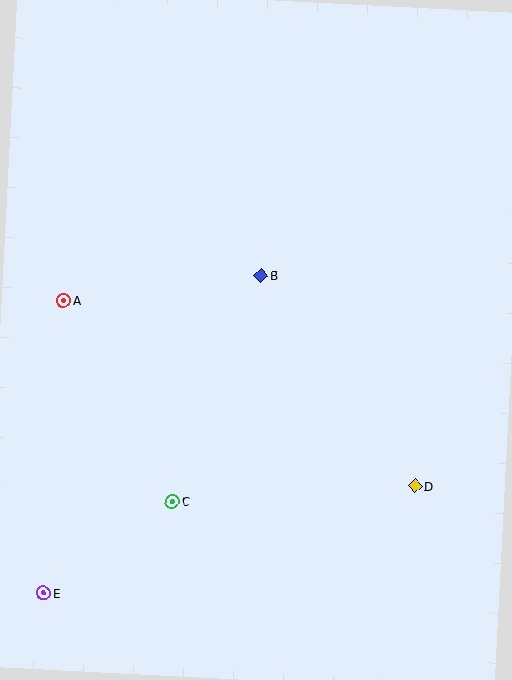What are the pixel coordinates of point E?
Point E is at (44, 593).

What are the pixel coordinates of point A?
Point A is at (63, 300).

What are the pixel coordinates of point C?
Point C is at (173, 501).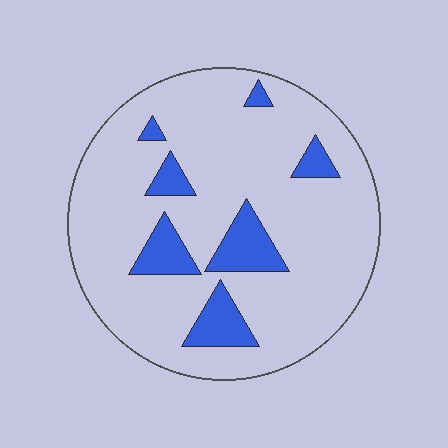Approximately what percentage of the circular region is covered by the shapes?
Approximately 15%.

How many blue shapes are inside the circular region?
7.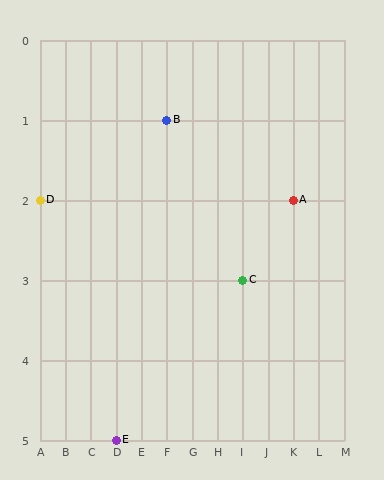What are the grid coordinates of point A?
Point A is at grid coordinates (K, 2).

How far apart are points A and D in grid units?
Points A and D are 10 columns apart.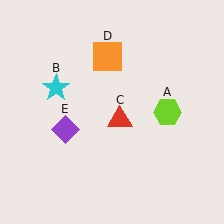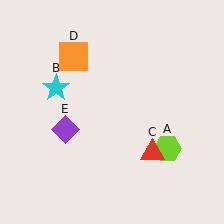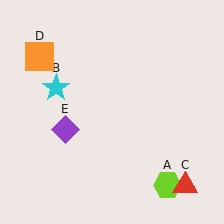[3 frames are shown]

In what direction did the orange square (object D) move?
The orange square (object D) moved left.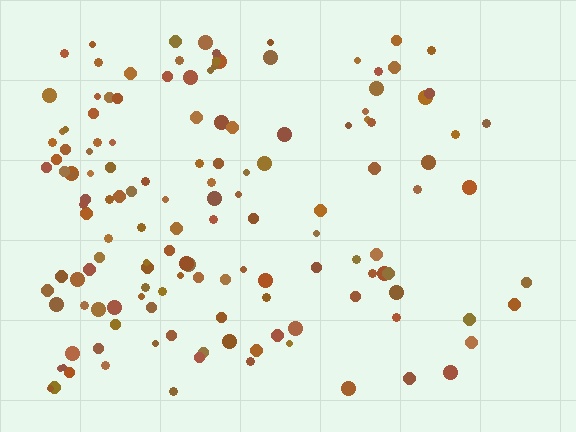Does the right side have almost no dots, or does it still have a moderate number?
Still a moderate number, just noticeably fewer than the left.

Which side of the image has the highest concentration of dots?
The left.